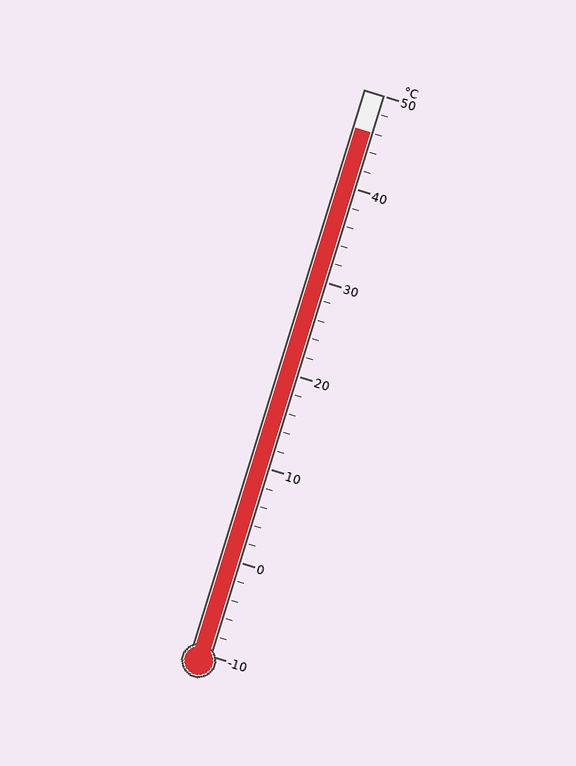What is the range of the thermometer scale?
The thermometer scale ranges from -10°C to 50°C.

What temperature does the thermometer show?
The thermometer shows approximately 46°C.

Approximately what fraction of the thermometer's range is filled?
The thermometer is filled to approximately 95% of its range.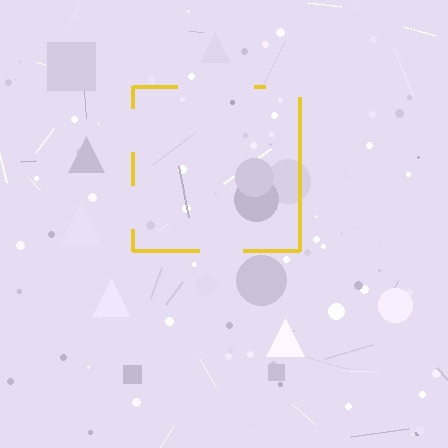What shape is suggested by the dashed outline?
The dashed outline suggests a square.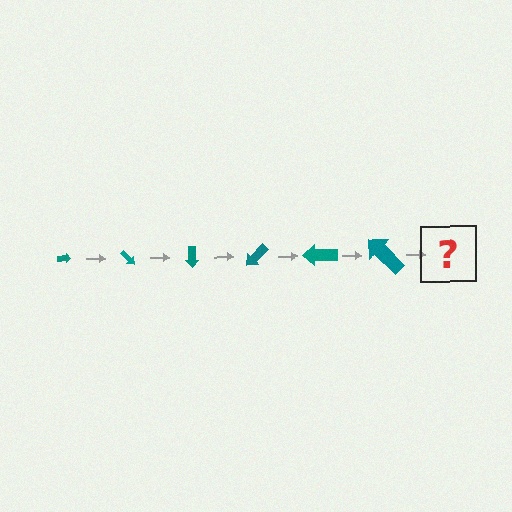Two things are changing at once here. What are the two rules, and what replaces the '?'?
The two rules are that the arrow grows larger each step and it rotates 45 degrees each step. The '?' should be an arrow, larger than the previous one and rotated 270 degrees from the start.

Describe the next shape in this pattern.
It should be an arrow, larger than the previous one and rotated 270 degrees from the start.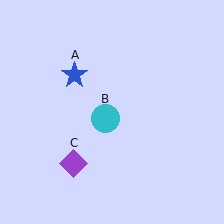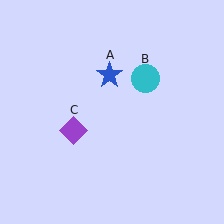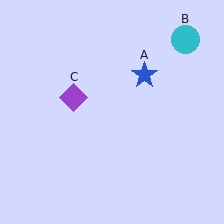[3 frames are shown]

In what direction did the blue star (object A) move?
The blue star (object A) moved right.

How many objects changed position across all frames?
3 objects changed position: blue star (object A), cyan circle (object B), purple diamond (object C).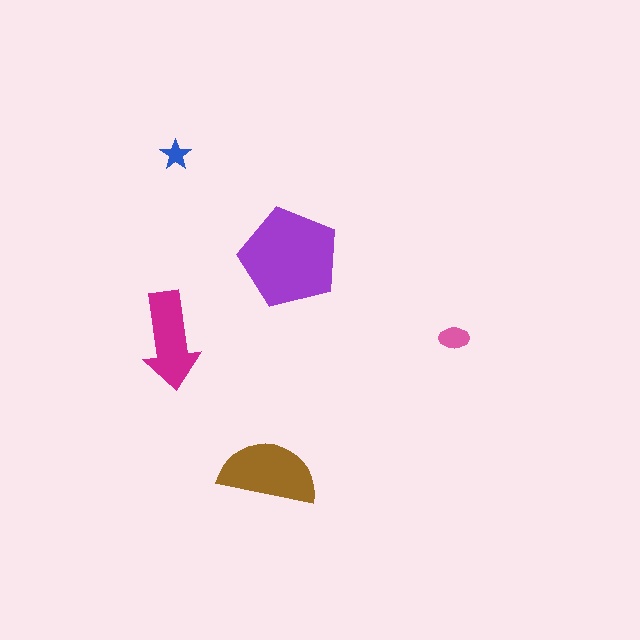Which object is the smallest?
The blue star.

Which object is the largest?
The purple pentagon.